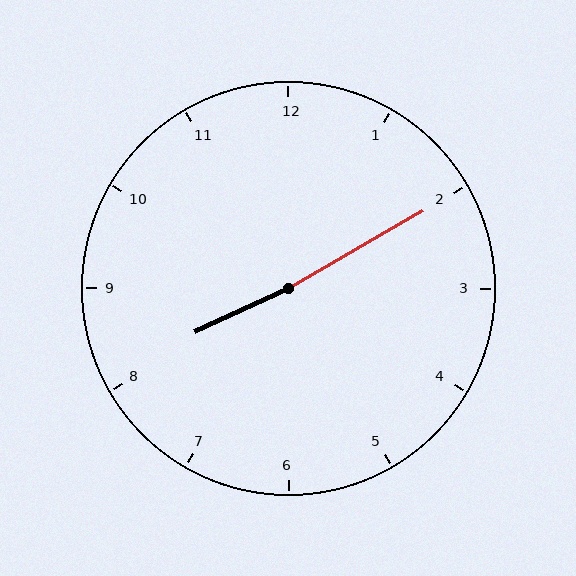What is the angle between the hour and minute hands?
Approximately 175 degrees.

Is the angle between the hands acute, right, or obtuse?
It is obtuse.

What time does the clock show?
8:10.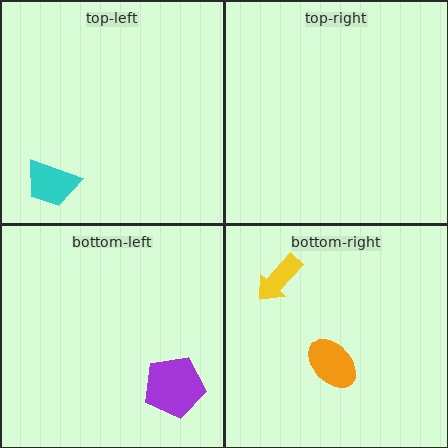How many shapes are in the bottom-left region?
1.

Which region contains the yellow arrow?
The bottom-right region.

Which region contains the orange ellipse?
The bottom-right region.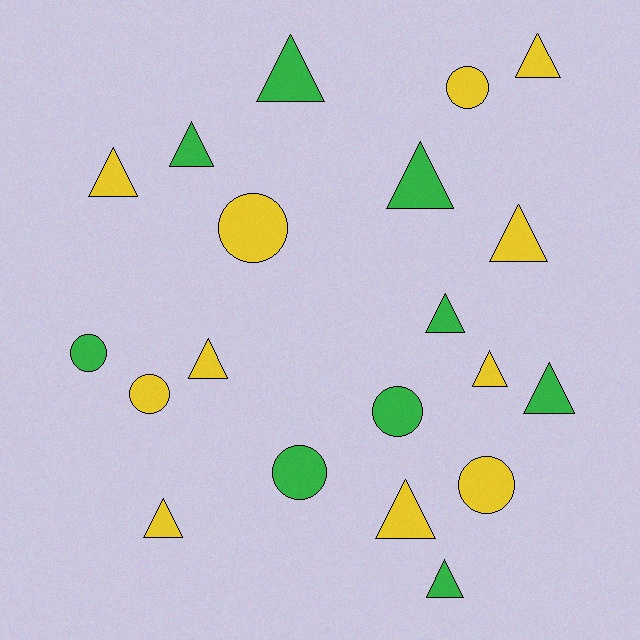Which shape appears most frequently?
Triangle, with 13 objects.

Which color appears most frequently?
Yellow, with 11 objects.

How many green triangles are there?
There are 6 green triangles.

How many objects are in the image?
There are 20 objects.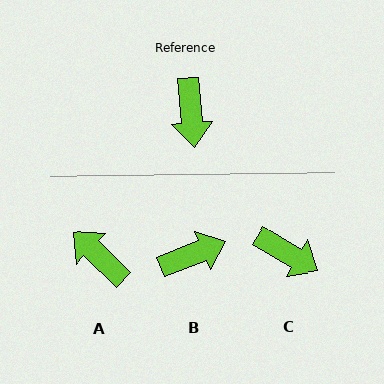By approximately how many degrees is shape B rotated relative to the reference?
Approximately 107 degrees counter-clockwise.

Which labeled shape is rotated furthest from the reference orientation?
A, about 139 degrees away.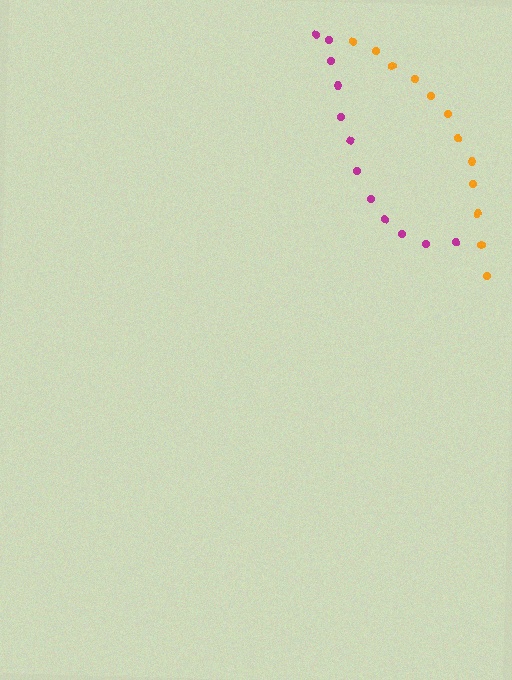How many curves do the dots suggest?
There are 2 distinct paths.